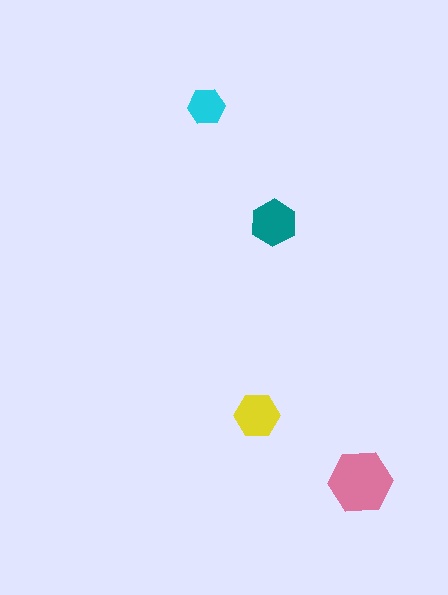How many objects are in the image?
There are 4 objects in the image.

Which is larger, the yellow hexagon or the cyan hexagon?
The yellow one.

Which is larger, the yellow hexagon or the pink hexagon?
The pink one.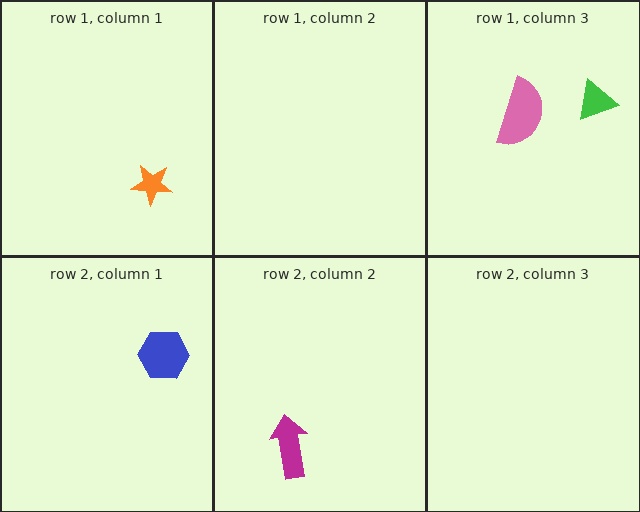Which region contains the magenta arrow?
The row 2, column 2 region.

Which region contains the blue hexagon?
The row 2, column 1 region.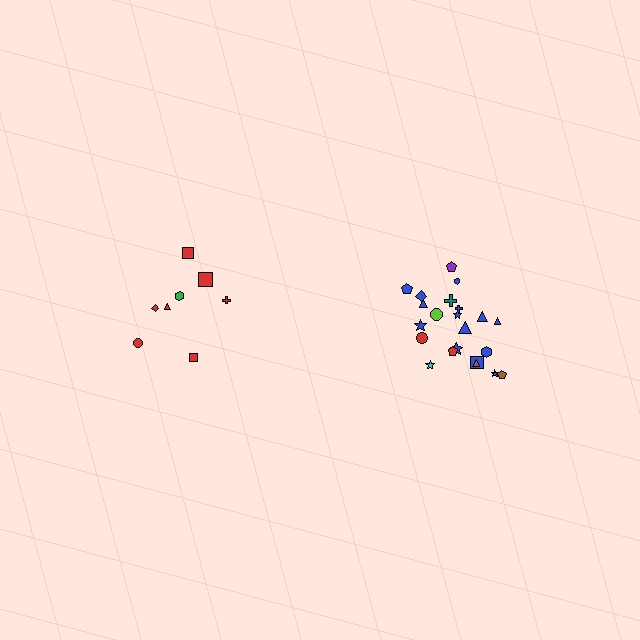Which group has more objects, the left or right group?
The right group.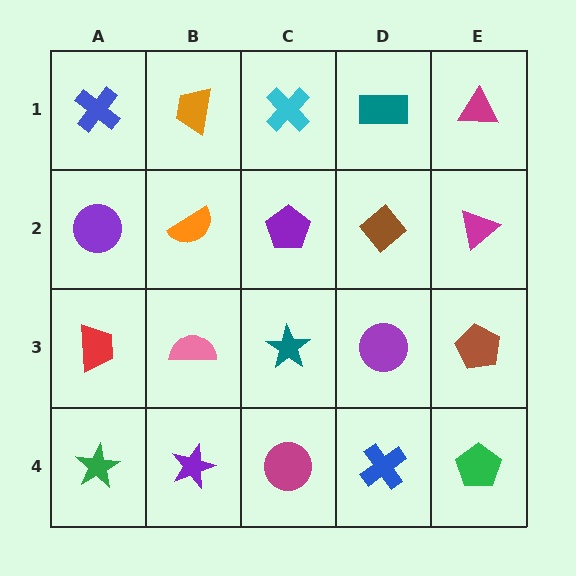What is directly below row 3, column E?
A green pentagon.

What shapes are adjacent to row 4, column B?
A pink semicircle (row 3, column B), a green star (row 4, column A), a magenta circle (row 4, column C).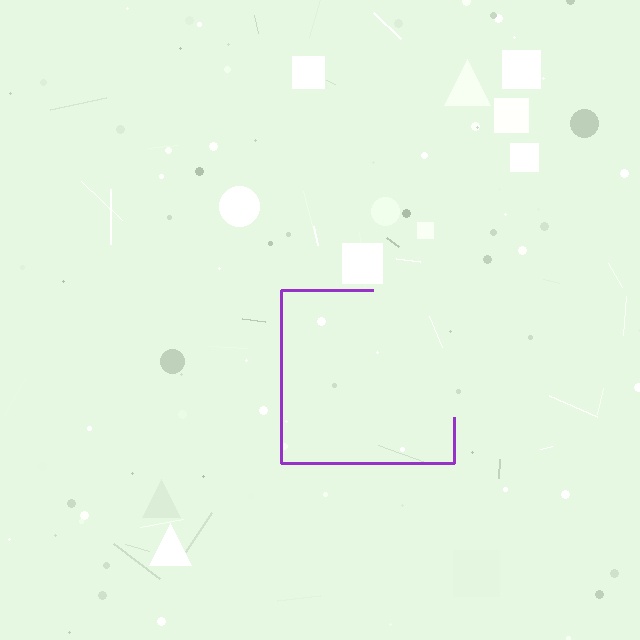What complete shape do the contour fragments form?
The contour fragments form a square.